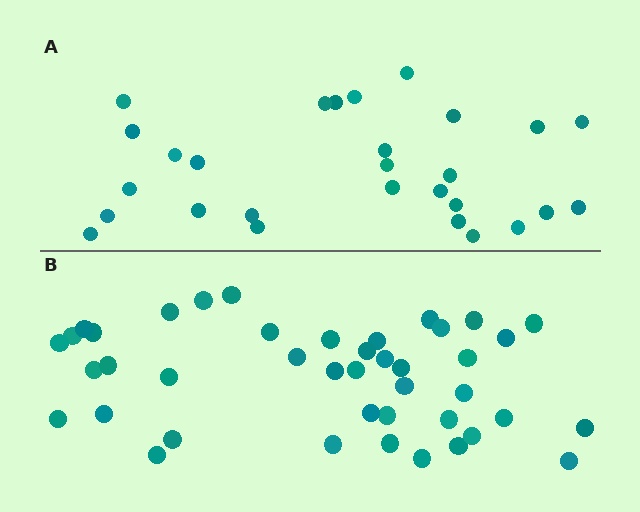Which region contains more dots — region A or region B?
Region B (the bottom region) has more dots.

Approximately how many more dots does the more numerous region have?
Region B has approximately 15 more dots than region A.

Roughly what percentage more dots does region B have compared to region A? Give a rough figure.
About 50% more.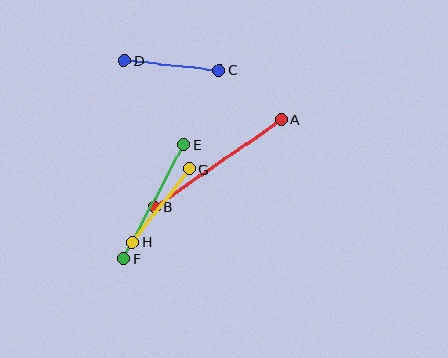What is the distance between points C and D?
The distance is approximately 95 pixels.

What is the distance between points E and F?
The distance is approximately 128 pixels.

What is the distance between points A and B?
The distance is approximately 154 pixels.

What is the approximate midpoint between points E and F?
The midpoint is at approximately (154, 202) pixels.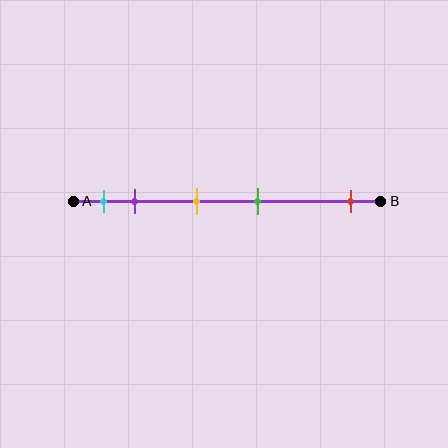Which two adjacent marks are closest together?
The cyan and purple marks are the closest adjacent pair.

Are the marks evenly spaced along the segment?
No, the marks are not evenly spaced.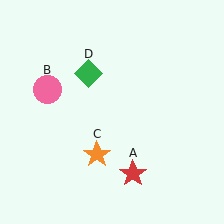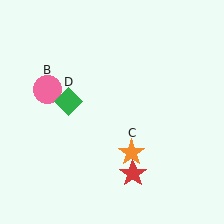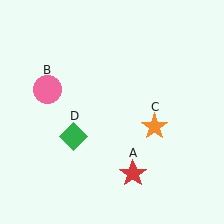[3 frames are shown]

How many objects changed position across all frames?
2 objects changed position: orange star (object C), green diamond (object D).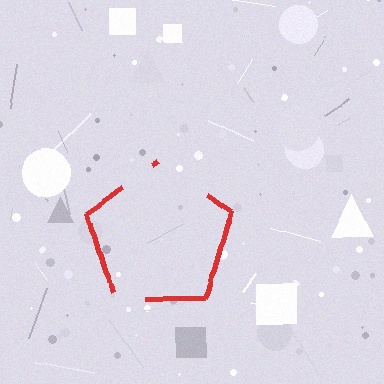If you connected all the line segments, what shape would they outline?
They would outline a pentagon.